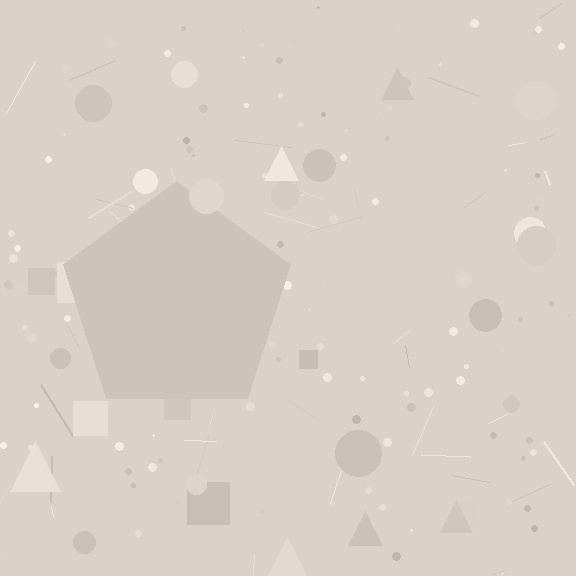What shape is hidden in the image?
A pentagon is hidden in the image.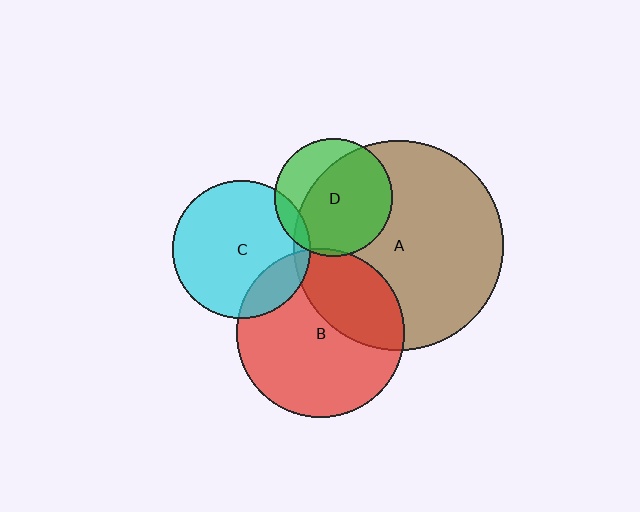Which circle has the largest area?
Circle A (brown).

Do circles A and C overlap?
Yes.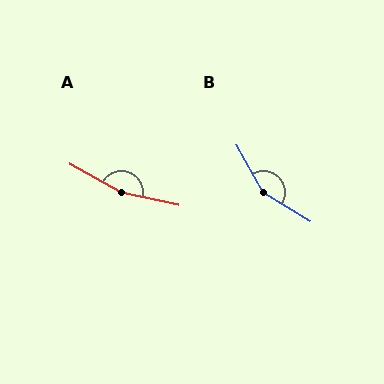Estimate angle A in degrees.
Approximately 164 degrees.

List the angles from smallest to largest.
B (150°), A (164°).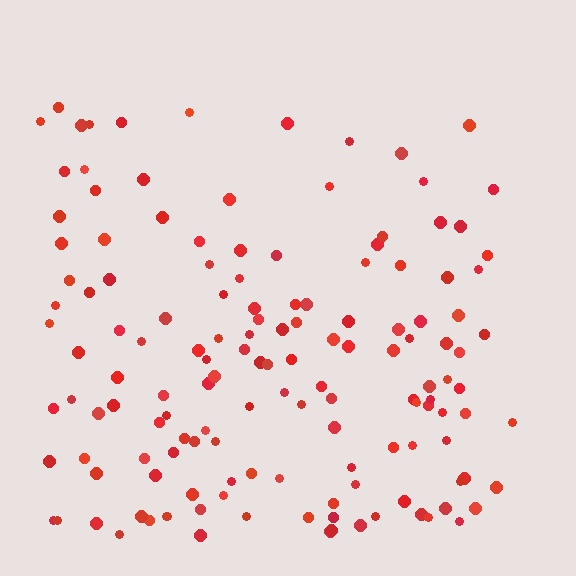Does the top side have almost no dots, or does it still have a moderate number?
Still a moderate number, just noticeably fewer than the bottom.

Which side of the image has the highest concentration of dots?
The bottom.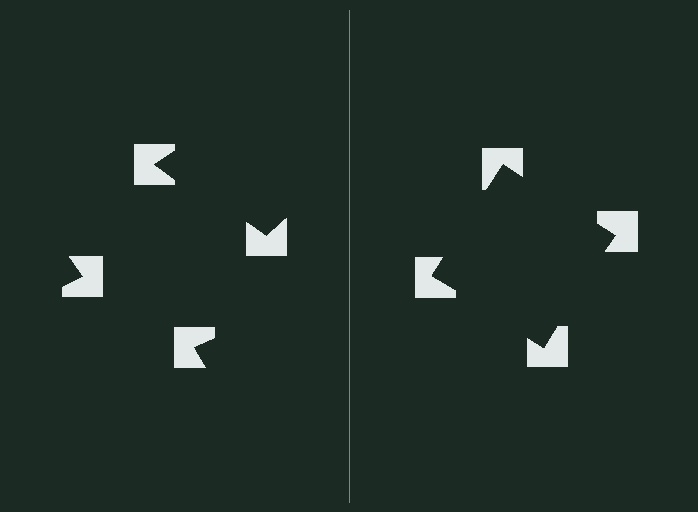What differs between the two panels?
The notched squares are positioned identically on both sides; only the wedge orientations differ. On the right they align to a square; on the left they are misaligned.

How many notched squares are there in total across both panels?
8 — 4 on each side.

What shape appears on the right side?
An illusory square.